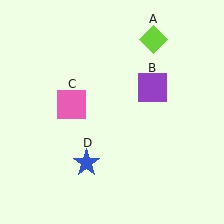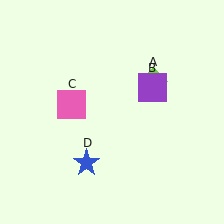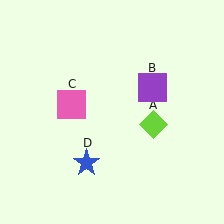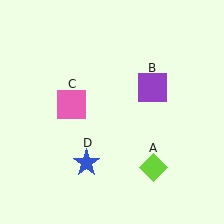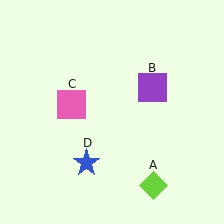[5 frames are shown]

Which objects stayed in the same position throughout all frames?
Purple square (object B) and pink square (object C) and blue star (object D) remained stationary.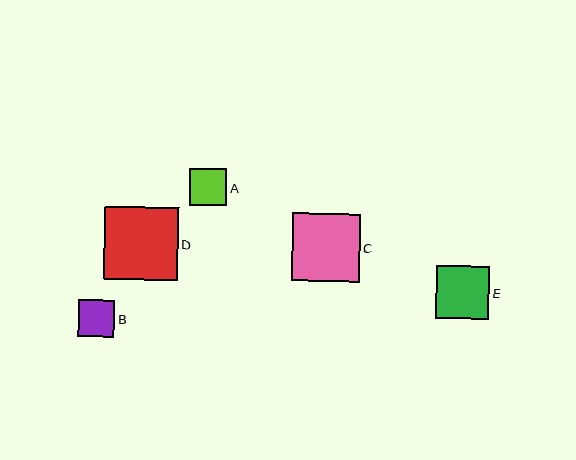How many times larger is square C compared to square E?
Square C is approximately 1.3 times the size of square E.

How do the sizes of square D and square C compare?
Square D and square C are approximately the same size.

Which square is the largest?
Square D is the largest with a size of approximately 74 pixels.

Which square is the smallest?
Square B is the smallest with a size of approximately 36 pixels.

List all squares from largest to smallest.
From largest to smallest: D, C, E, A, B.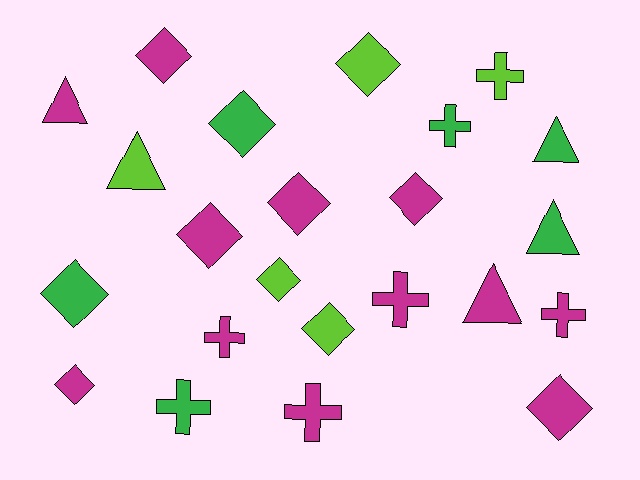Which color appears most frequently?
Magenta, with 12 objects.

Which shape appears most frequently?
Diamond, with 11 objects.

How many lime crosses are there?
There is 1 lime cross.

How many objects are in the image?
There are 23 objects.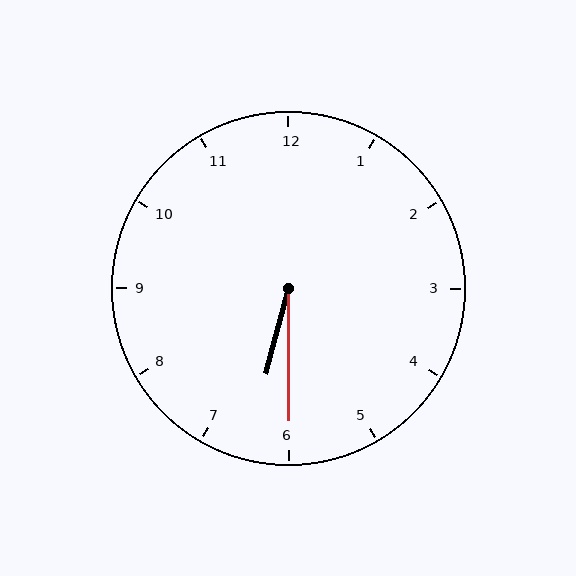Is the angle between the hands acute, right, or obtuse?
It is acute.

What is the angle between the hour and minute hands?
Approximately 15 degrees.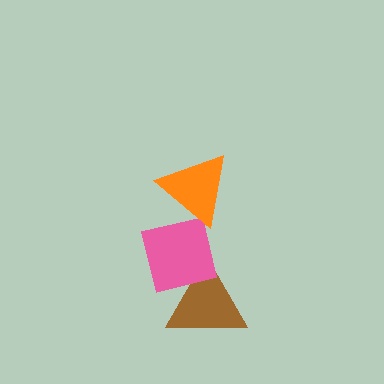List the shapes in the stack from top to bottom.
From top to bottom: the orange triangle, the pink square, the brown triangle.